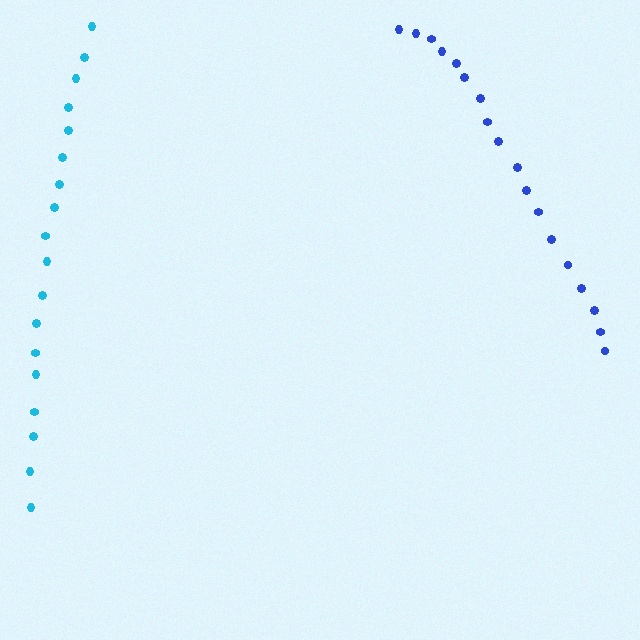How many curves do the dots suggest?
There are 2 distinct paths.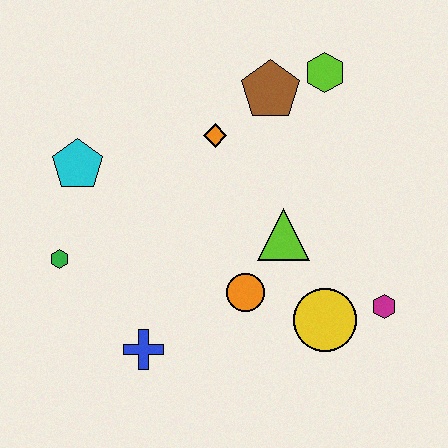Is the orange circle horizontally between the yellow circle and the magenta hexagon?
No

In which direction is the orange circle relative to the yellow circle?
The orange circle is to the left of the yellow circle.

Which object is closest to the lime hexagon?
The brown pentagon is closest to the lime hexagon.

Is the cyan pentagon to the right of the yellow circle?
No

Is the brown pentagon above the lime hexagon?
No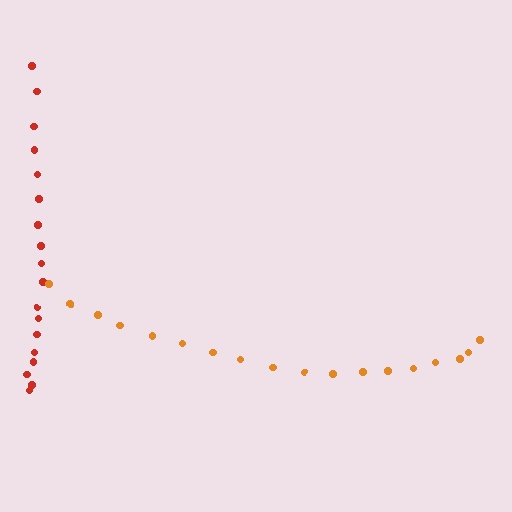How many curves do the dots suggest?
There are 2 distinct paths.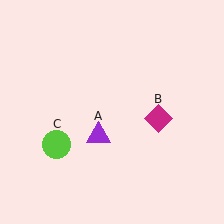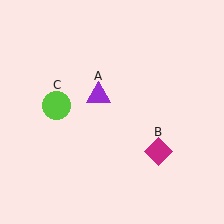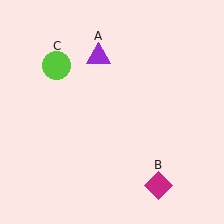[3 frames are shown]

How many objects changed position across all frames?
3 objects changed position: purple triangle (object A), magenta diamond (object B), lime circle (object C).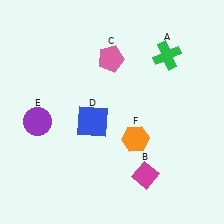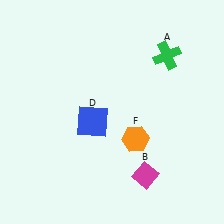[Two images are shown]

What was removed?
The pink pentagon (C), the purple circle (E) were removed in Image 2.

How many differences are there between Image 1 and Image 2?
There are 2 differences between the two images.